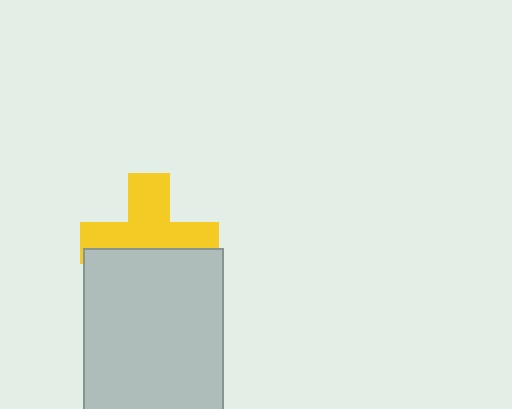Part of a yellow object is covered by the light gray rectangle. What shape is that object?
It is a cross.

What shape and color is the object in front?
The object in front is a light gray rectangle.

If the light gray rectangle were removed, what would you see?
You would see the complete yellow cross.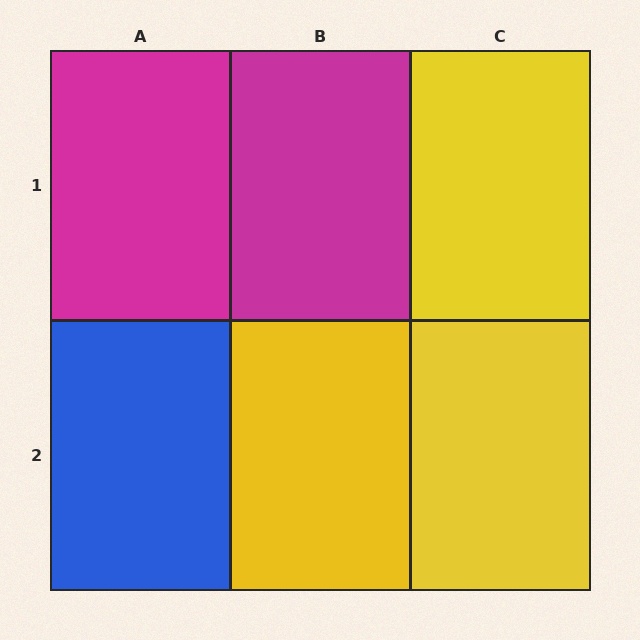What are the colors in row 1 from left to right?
Magenta, magenta, yellow.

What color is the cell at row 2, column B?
Yellow.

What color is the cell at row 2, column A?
Blue.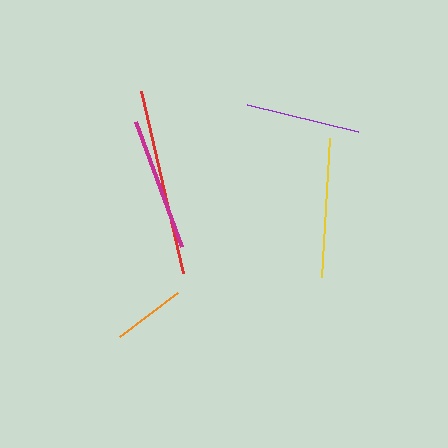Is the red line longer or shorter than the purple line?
The red line is longer than the purple line.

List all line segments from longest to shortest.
From longest to shortest: red, yellow, magenta, purple, orange.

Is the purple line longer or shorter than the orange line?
The purple line is longer than the orange line.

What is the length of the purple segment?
The purple segment is approximately 115 pixels long.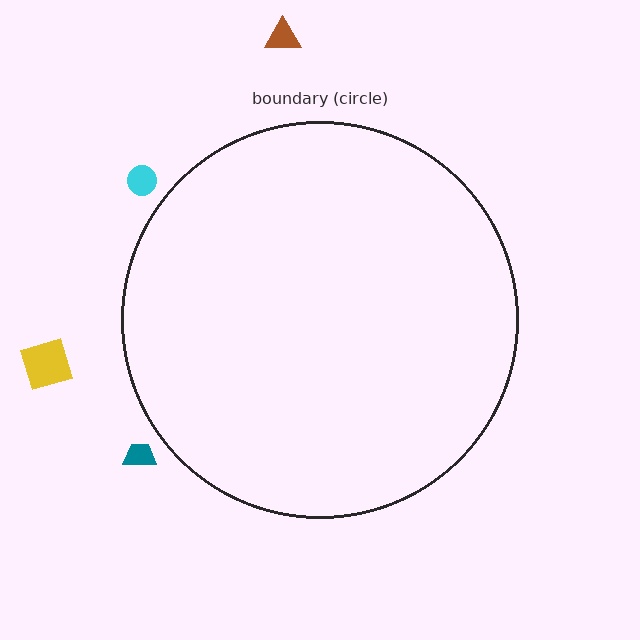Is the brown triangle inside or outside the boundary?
Outside.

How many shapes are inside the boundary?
0 inside, 4 outside.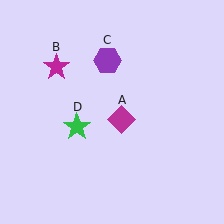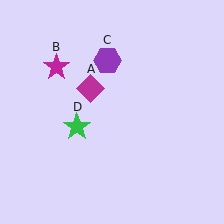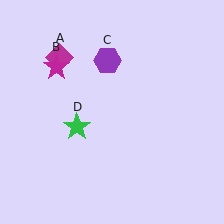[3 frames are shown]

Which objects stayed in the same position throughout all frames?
Magenta star (object B) and purple hexagon (object C) and green star (object D) remained stationary.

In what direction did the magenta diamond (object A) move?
The magenta diamond (object A) moved up and to the left.